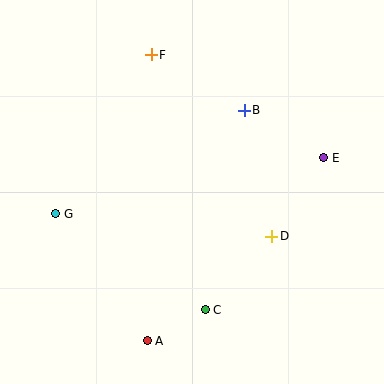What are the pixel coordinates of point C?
Point C is at (205, 310).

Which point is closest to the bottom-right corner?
Point D is closest to the bottom-right corner.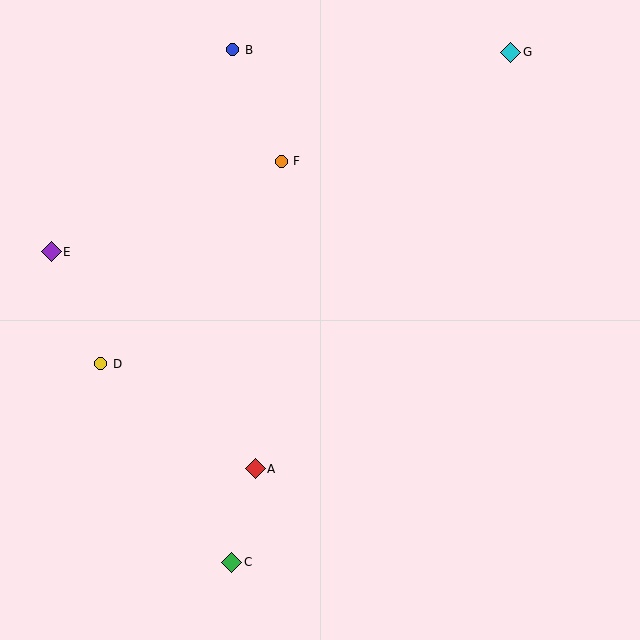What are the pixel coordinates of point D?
Point D is at (101, 364).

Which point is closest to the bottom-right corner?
Point C is closest to the bottom-right corner.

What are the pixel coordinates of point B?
Point B is at (233, 50).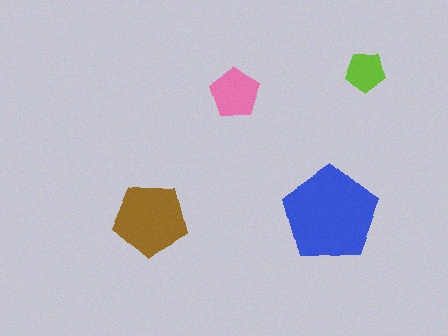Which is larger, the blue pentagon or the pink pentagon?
The blue one.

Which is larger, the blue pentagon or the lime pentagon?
The blue one.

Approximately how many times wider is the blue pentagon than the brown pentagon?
About 1.5 times wider.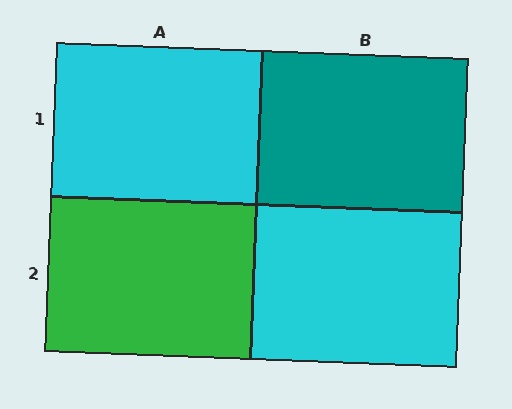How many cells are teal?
1 cell is teal.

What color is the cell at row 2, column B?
Cyan.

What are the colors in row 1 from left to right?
Cyan, teal.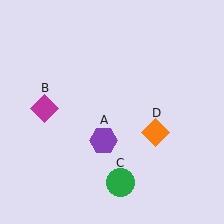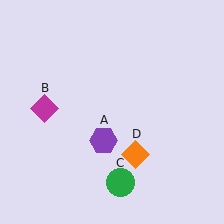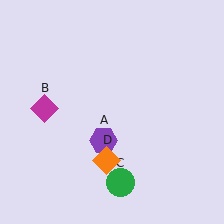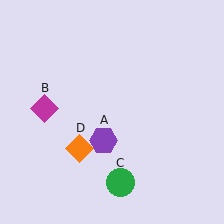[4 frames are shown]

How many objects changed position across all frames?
1 object changed position: orange diamond (object D).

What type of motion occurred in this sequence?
The orange diamond (object D) rotated clockwise around the center of the scene.